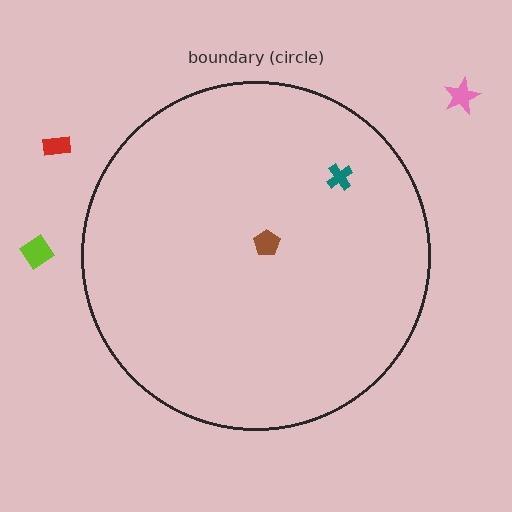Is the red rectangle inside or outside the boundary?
Outside.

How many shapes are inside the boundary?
2 inside, 3 outside.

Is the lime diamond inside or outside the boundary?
Outside.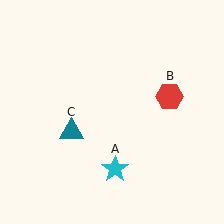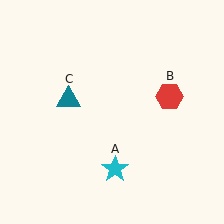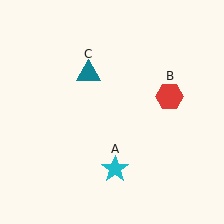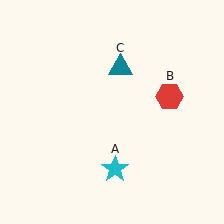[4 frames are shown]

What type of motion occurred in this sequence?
The teal triangle (object C) rotated clockwise around the center of the scene.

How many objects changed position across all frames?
1 object changed position: teal triangle (object C).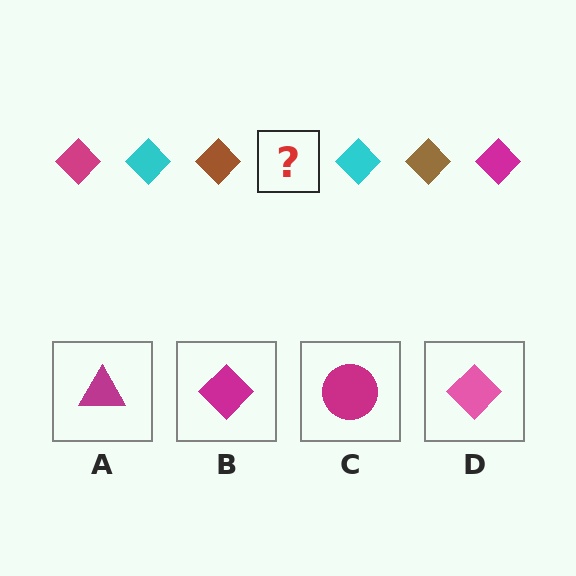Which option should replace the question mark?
Option B.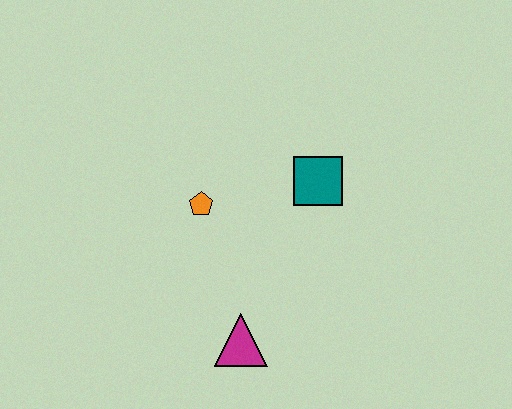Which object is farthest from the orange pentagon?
The magenta triangle is farthest from the orange pentagon.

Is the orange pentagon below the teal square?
Yes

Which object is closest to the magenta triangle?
The orange pentagon is closest to the magenta triangle.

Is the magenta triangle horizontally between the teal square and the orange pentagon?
Yes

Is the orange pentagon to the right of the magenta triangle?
No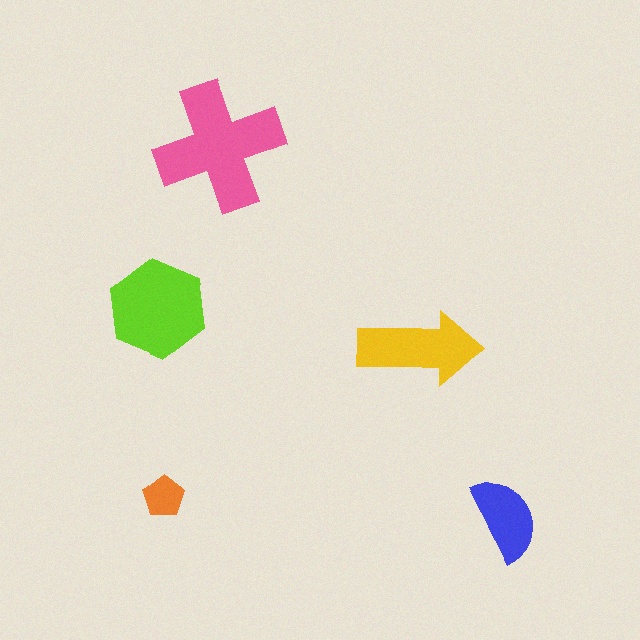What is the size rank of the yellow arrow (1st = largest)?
3rd.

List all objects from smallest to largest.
The orange pentagon, the blue semicircle, the yellow arrow, the lime hexagon, the pink cross.